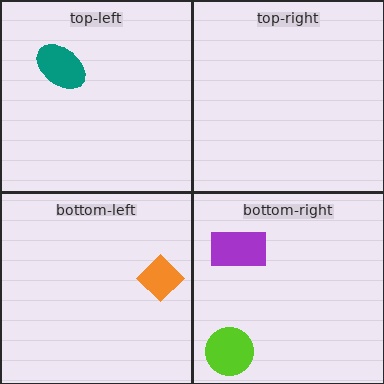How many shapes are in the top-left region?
1.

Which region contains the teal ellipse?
The top-left region.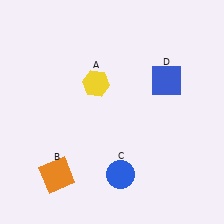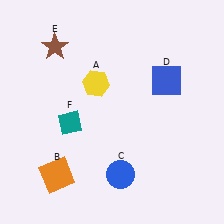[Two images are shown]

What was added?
A brown star (E), a teal diamond (F) were added in Image 2.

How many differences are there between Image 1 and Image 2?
There are 2 differences between the two images.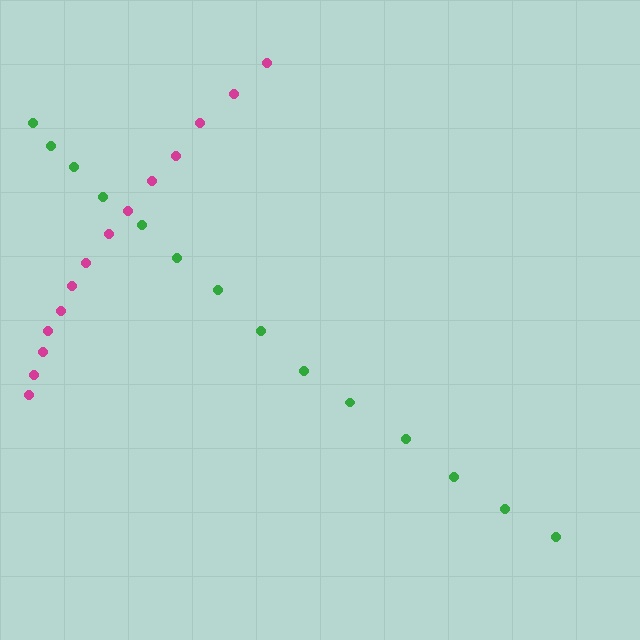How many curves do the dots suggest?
There are 2 distinct paths.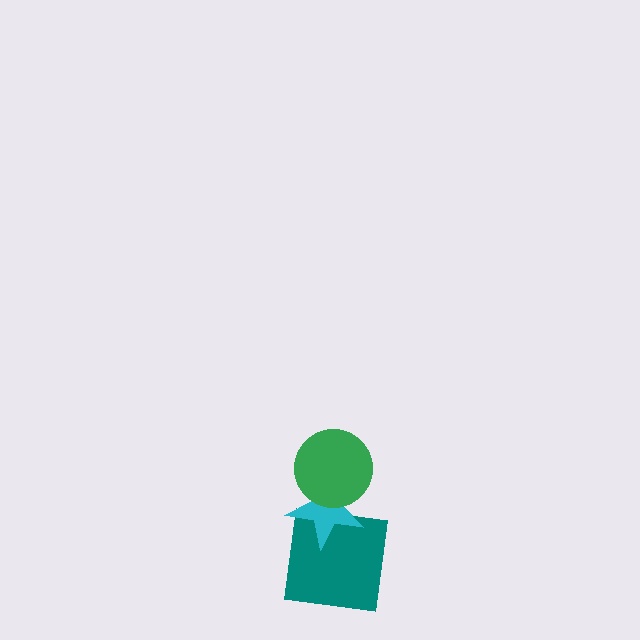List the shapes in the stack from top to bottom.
From top to bottom: the green circle, the cyan star, the teal square.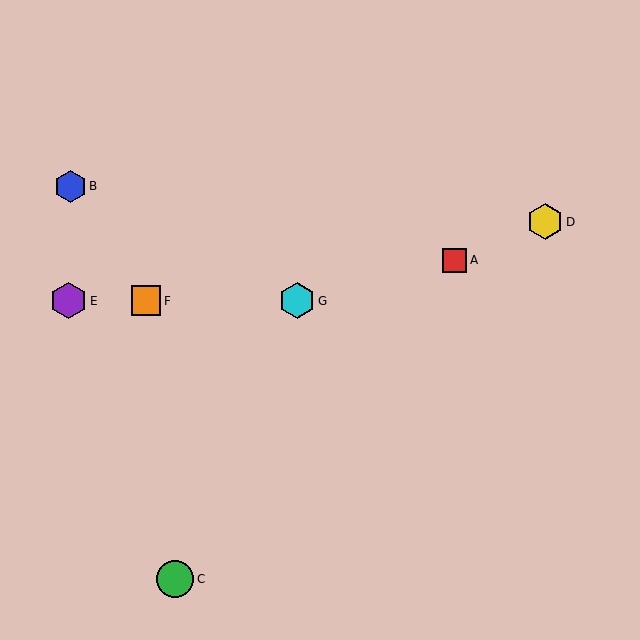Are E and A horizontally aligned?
No, E is at y≈301 and A is at y≈260.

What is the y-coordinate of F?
Object F is at y≈301.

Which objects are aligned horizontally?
Objects E, F, G are aligned horizontally.